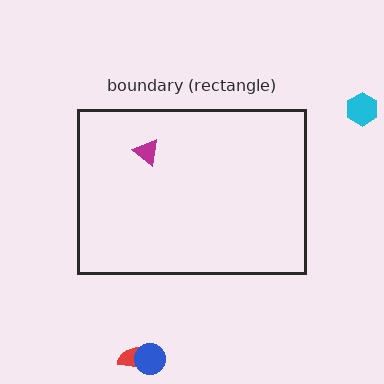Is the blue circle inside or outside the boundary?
Outside.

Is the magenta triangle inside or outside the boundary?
Inside.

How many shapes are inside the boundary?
1 inside, 3 outside.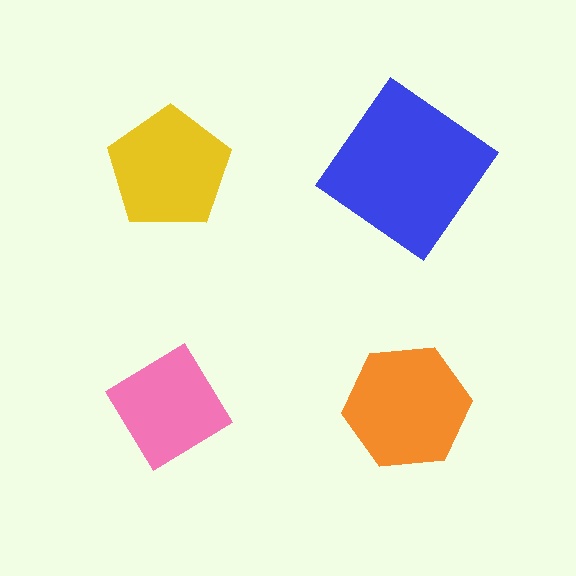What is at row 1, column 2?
A blue diamond.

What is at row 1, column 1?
A yellow pentagon.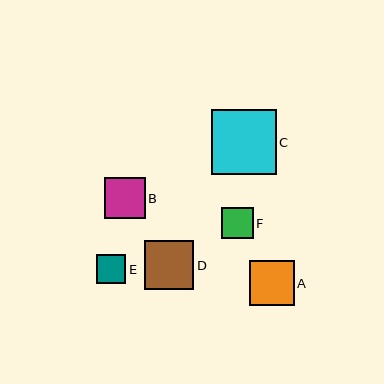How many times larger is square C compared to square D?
Square C is approximately 1.3 times the size of square D.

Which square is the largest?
Square C is the largest with a size of approximately 65 pixels.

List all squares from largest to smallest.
From largest to smallest: C, D, A, B, F, E.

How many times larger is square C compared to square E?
Square C is approximately 2.2 times the size of square E.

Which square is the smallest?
Square E is the smallest with a size of approximately 29 pixels.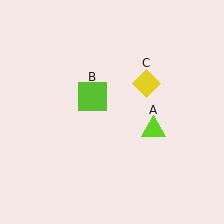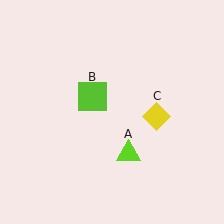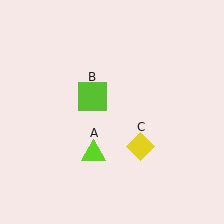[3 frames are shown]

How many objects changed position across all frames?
2 objects changed position: lime triangle (object A), yellow diamond (object C).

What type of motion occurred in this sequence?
The lime triangle (object A), yellow diamond (object C) rotated clockwise around the center of the scene.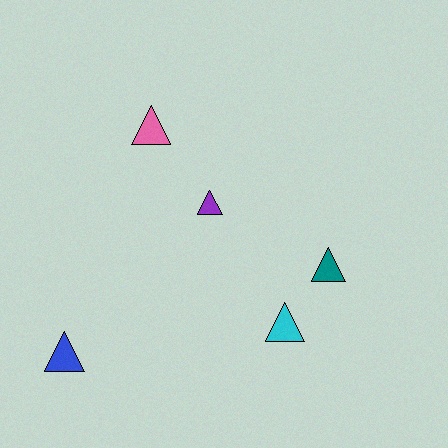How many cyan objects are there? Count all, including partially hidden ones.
There is 1 cyan object.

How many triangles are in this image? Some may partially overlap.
There are 5 triangles.